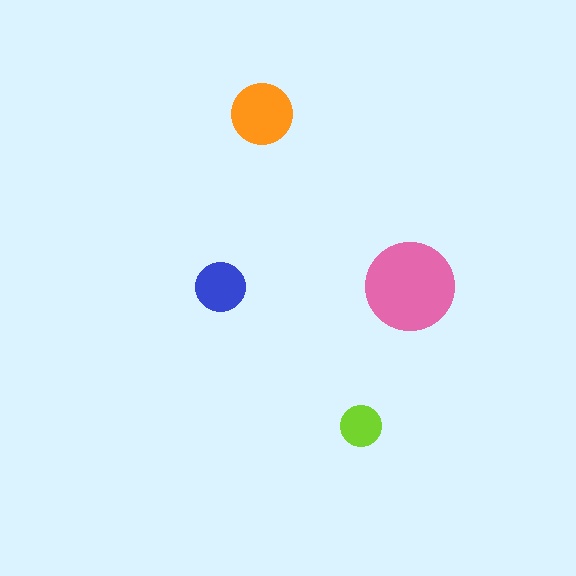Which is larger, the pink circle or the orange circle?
The pink one.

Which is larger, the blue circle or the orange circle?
The orange one.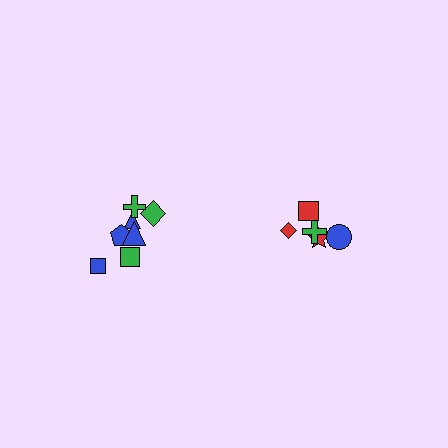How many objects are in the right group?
There are 5 objects.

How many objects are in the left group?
There are 7 objects.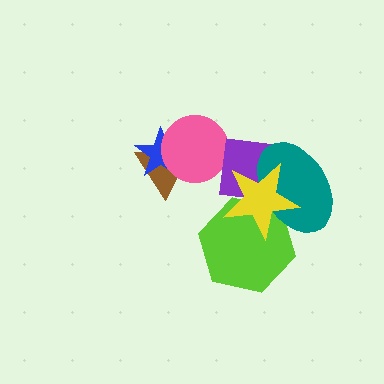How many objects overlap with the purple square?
4 objects overlap with the purple square.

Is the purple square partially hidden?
Yes, it is partially covered by another shape.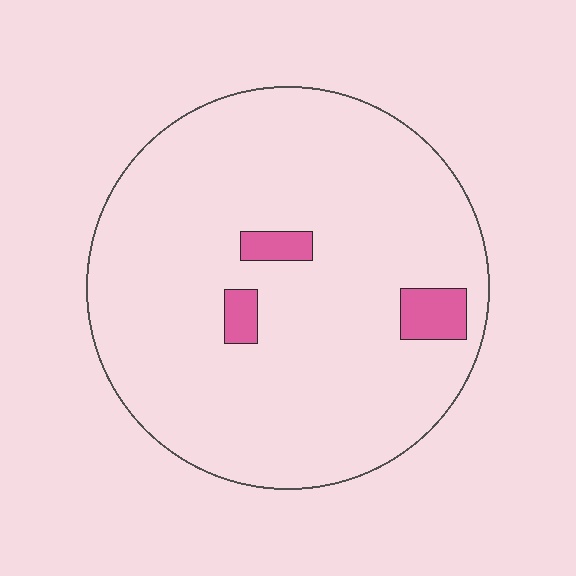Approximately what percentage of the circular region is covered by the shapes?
Approximately 5%.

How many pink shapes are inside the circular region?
3.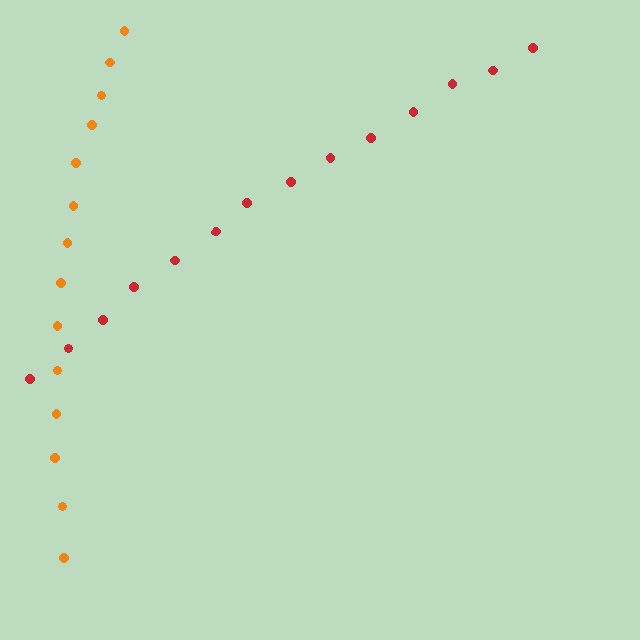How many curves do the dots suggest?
There are 2 distinct paths.